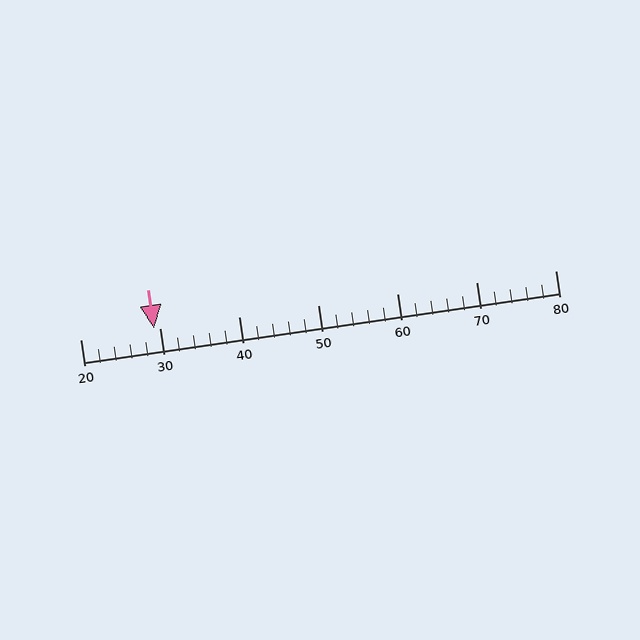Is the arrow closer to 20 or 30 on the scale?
The arrow is closer to 30.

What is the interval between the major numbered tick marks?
The major tick marks are spaced 10 units apart.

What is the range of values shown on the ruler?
The ruler shows values from 20 to 80.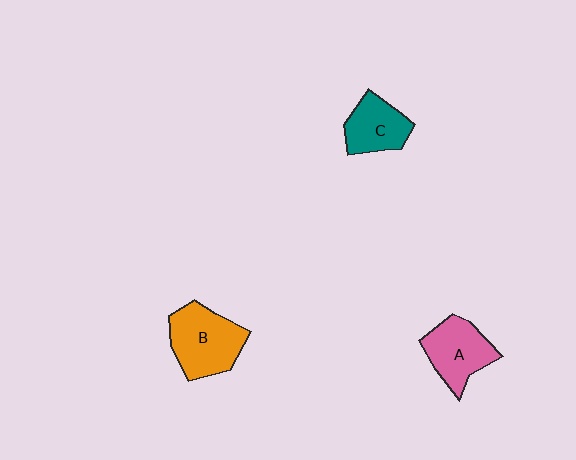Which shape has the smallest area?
Shape C (teal).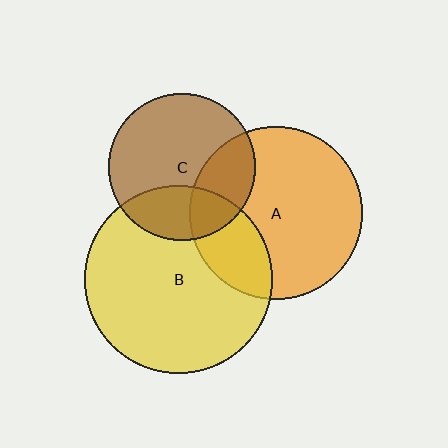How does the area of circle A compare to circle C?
Approximately 1.4 times.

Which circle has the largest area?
Circle B (yellow).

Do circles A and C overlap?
Yes.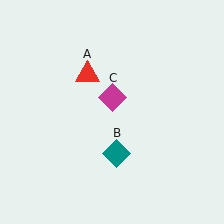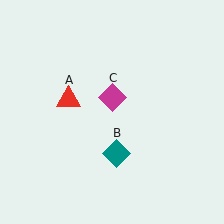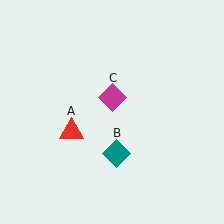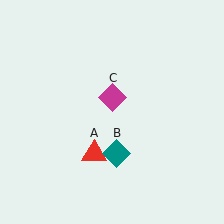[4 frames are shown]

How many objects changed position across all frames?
1 object changed position: red triangle (object A).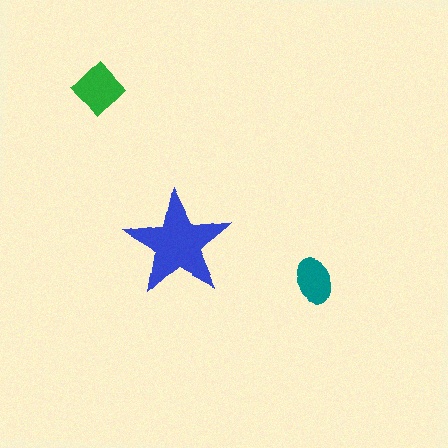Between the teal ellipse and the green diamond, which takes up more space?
The green diamond.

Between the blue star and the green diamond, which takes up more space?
The blue star.